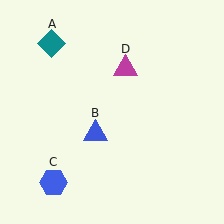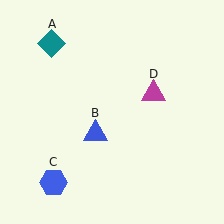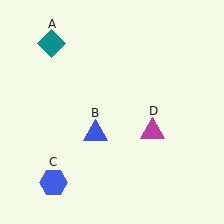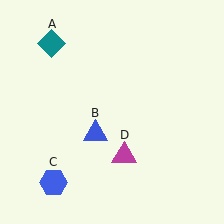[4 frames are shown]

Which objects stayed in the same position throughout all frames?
Teal diamond (object A) and blue triangle (object B) and blue hexagon (object C) remained stationary.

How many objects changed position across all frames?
1 object changed position: magenta triangle (object D).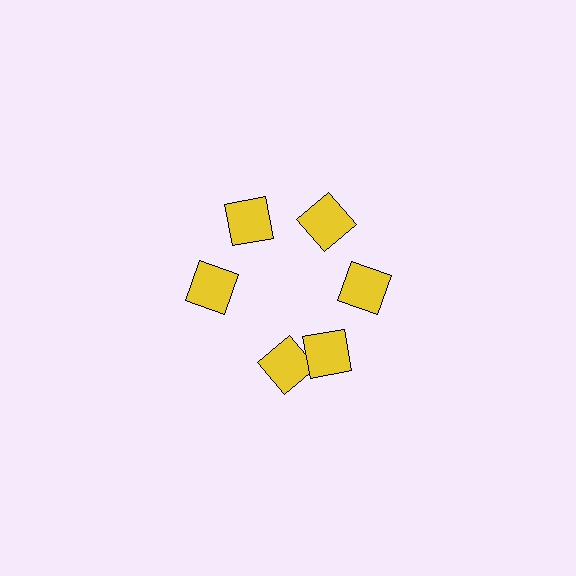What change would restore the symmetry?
The symmetry would be restored by rotating it back into even spacing with its neighbors so that all 6 squares sit at equal angles and equal distance from the center.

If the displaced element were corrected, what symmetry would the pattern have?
It would have 6-fold rotational symmetry — the pattern would map onto itself every 60 degrees.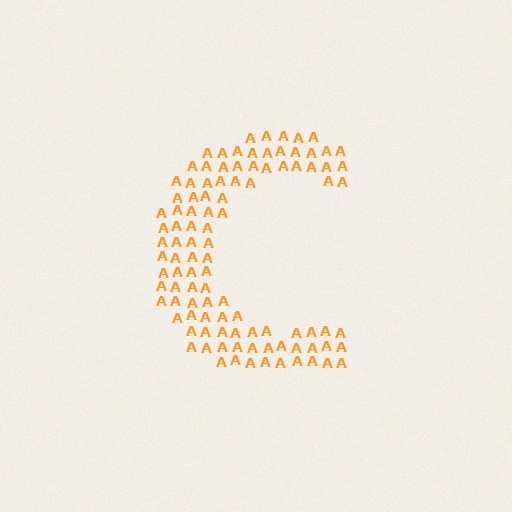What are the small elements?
The small elements are letter A's.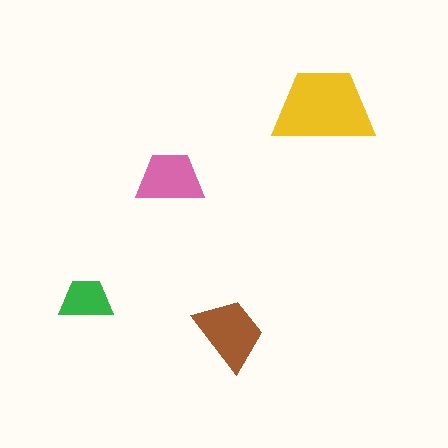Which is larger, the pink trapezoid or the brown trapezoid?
The brown one.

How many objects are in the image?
There are 4 objects in the image.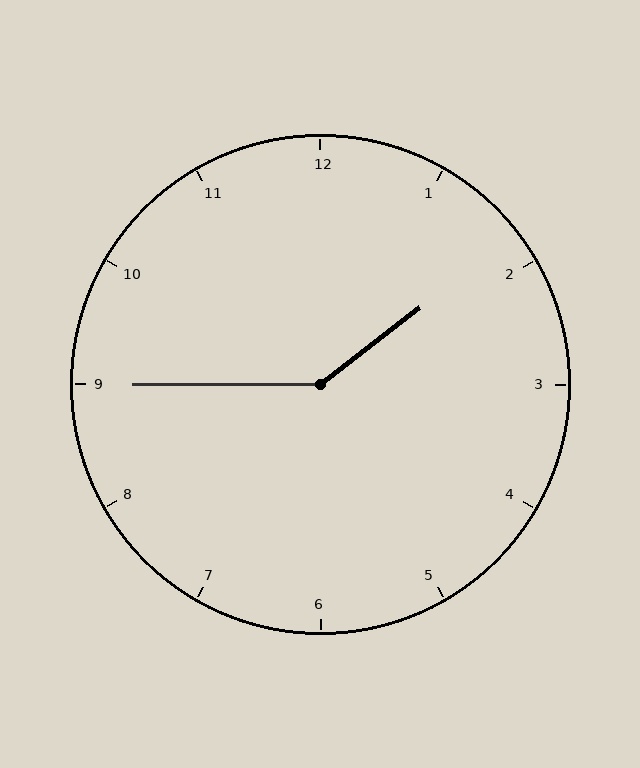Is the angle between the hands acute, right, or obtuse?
It is obtuse.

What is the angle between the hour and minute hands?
Approximately 142 degrees.